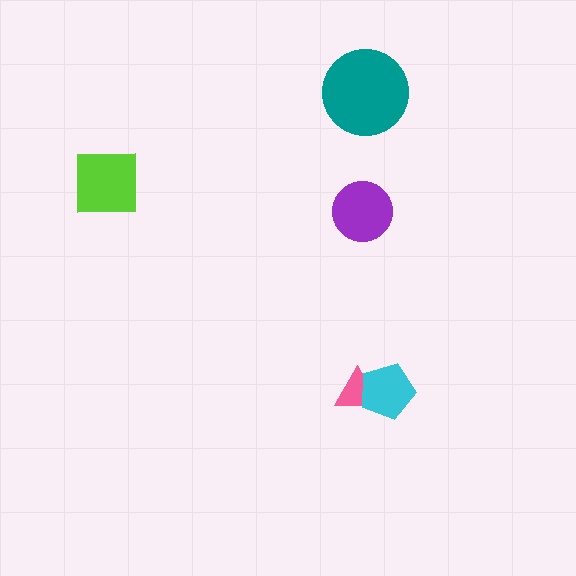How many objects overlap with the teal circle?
0 objects overlap with the teal circle.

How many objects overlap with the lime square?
0 objects overlap with the lime square.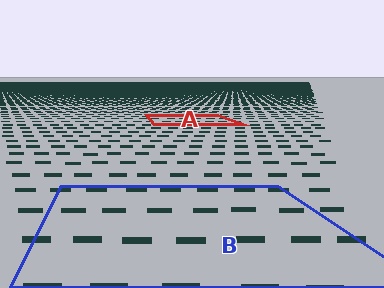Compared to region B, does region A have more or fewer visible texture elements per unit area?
Region A has more texture elements per unit area — they are packed more densely because it is farther away.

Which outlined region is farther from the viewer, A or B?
Region A is farther from the viewer — the texture elements inside it appear smaller and more densely packed.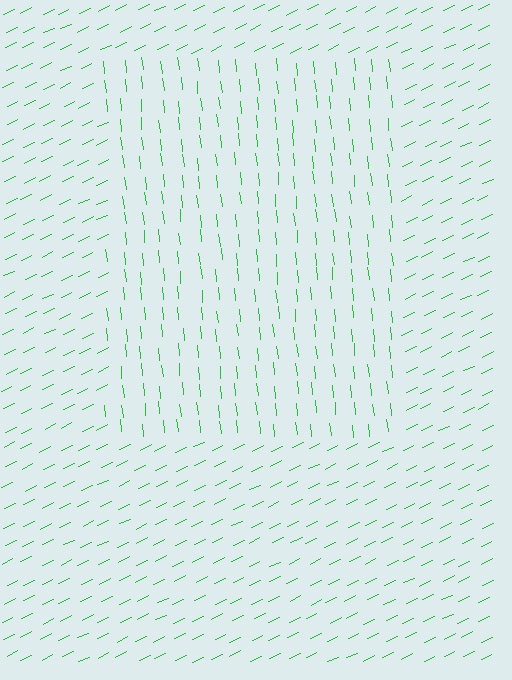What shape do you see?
I see a rectangle.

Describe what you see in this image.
The image is filled with small green line segments. A rectangle region in the image has lines oriented differently from the surrounding lines, creating a visible texture boundary.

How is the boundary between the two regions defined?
The boundary is defined purely by a change in line orientation (approximately 70 degrees difference). All lines are the same color and thickness.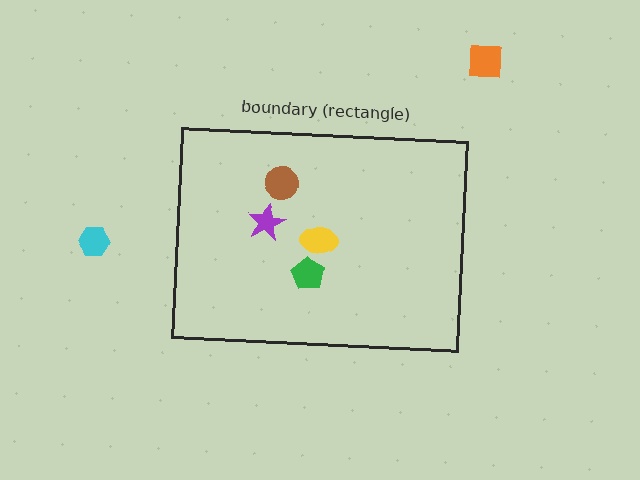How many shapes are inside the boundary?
4 inside, 2 outside.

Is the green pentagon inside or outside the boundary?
Inside.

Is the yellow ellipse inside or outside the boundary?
Inside.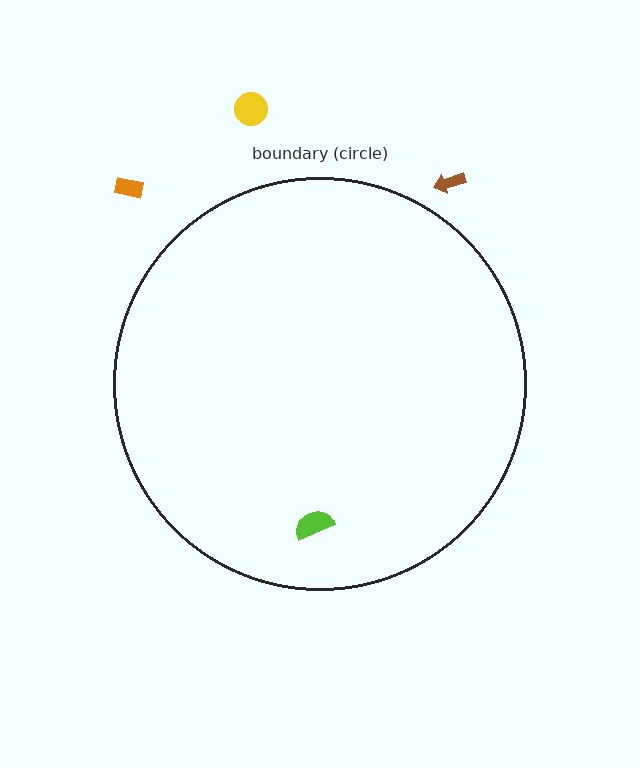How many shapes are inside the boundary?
1 inside, 3 outside.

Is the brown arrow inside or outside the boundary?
Outside.